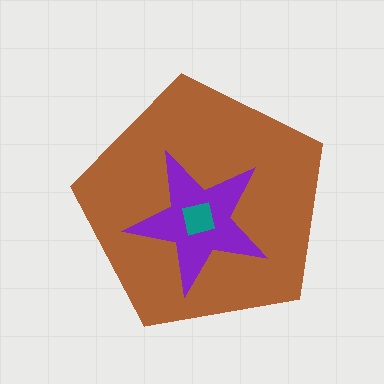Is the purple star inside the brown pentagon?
Yes.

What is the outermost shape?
The brown pentagon.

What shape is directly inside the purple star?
The teal square.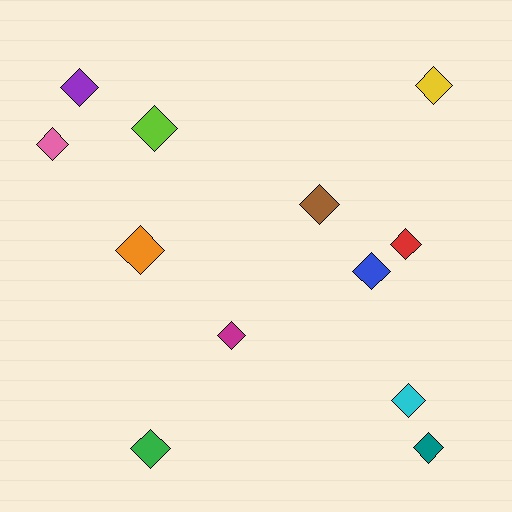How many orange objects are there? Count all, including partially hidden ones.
There is 1 orange object.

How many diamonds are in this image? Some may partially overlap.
There are 12 diamonds.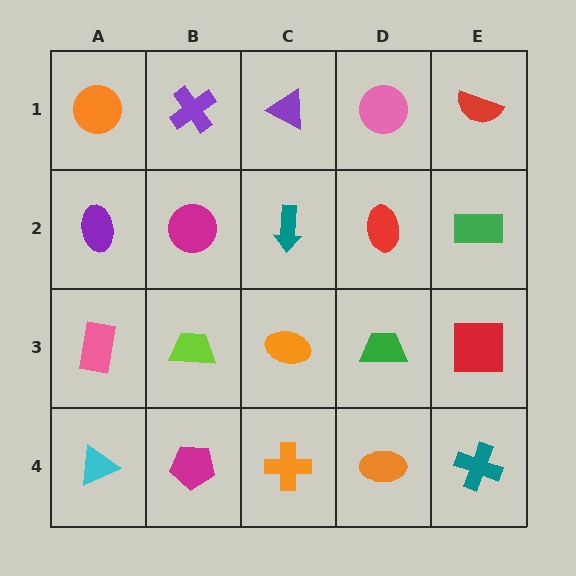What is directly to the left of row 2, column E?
A red ellipse.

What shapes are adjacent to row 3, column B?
A magenta circle (row 2, column B), a magenta pentagon (row 4, column B), a pink rectangle (row 3, column A), an orange ellipse (row 3, column C).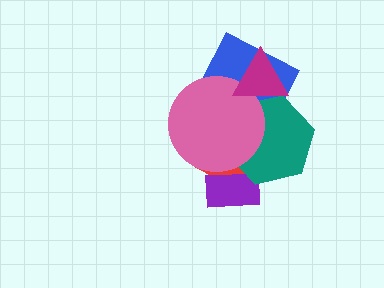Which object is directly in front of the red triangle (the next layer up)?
The purple rectangle is directly in front of the red triangle.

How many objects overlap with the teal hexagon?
5 objects overlap with the teal hexagon.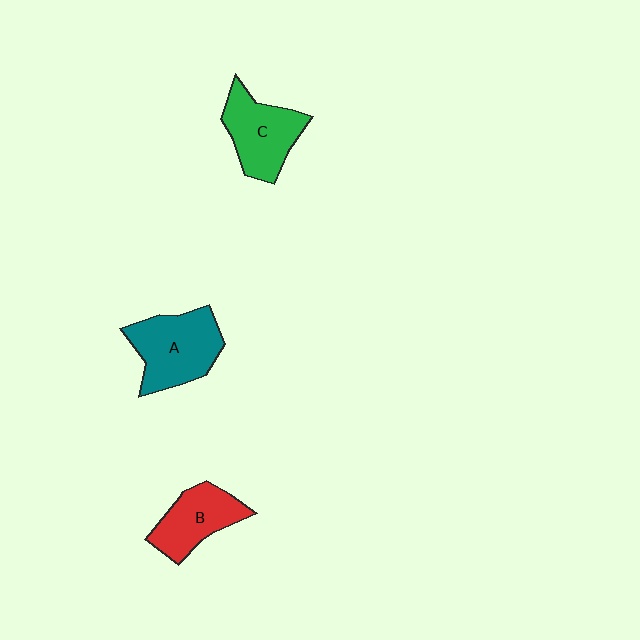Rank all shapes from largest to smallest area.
From largest to smallest: A (teal), C (green), B (red).